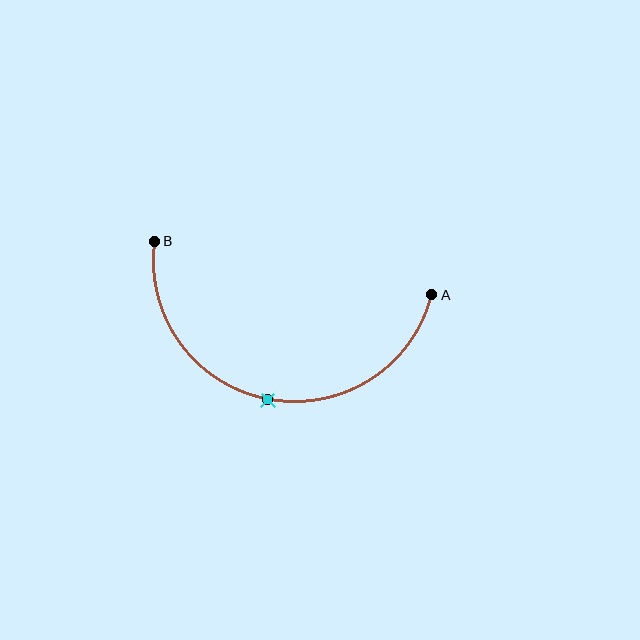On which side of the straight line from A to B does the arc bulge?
The arc bulges below the straight line connecting A and B.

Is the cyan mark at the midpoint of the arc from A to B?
Yes. The cyan mark lies on the arc at equal arc-length from both A and B — it is the arc midpoint.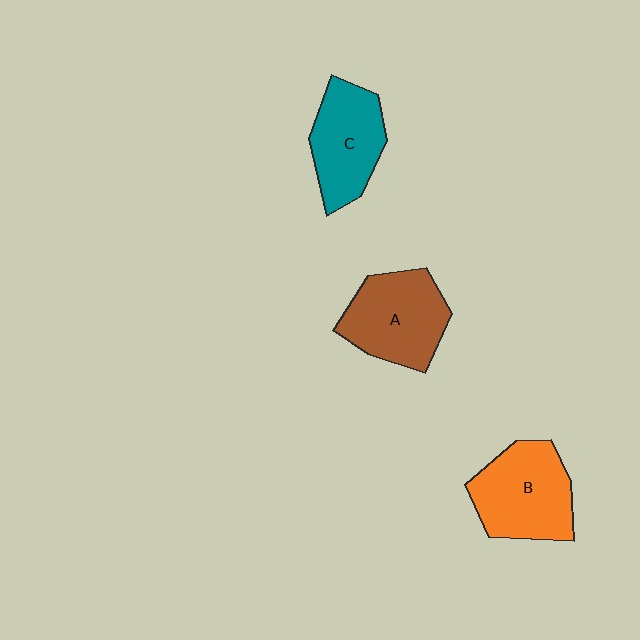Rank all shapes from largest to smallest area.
From largest to smallest: B (orange), A (brown), C (teal).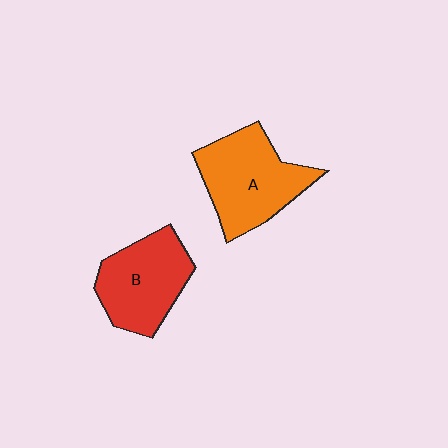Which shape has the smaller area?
Shape B (red).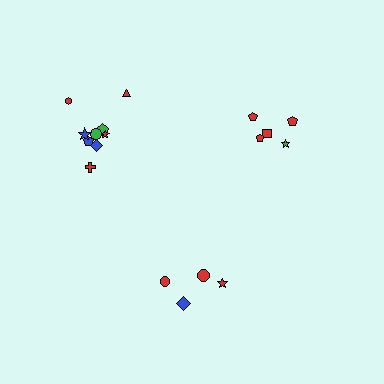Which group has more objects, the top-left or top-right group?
The top-left group.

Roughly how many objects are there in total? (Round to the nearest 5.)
Roughly 20 objects in total.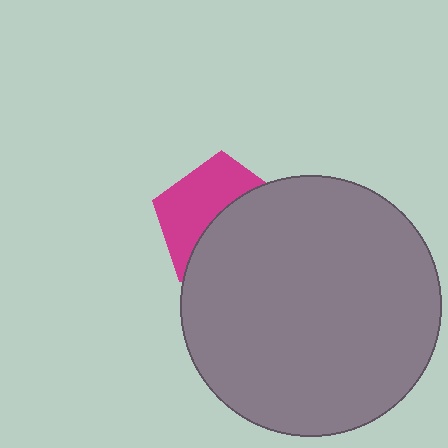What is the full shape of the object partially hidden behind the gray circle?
The partially hidden object is a magenta pentagon.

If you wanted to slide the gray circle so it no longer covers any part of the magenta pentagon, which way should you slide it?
Slide it toward the lower-right — that is the most direct way to separate the two shapes.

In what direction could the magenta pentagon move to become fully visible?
The magenta pentagon could move toward the upper-left. That would shift it out from behind the gray circle entirely.